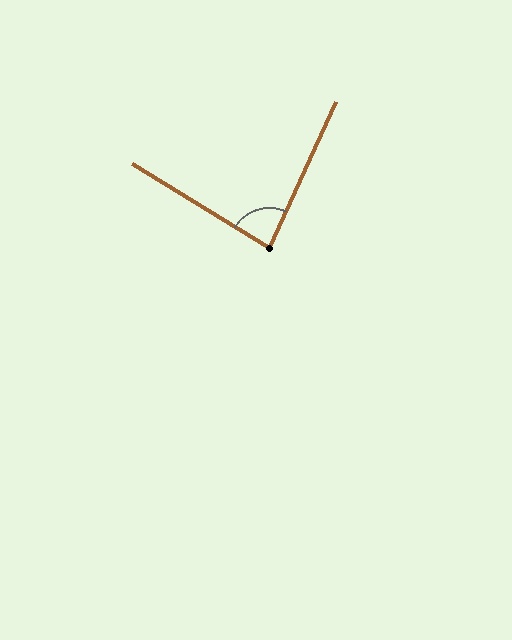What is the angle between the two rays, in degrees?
Approximately 83 degrees.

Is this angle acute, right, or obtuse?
It is acute.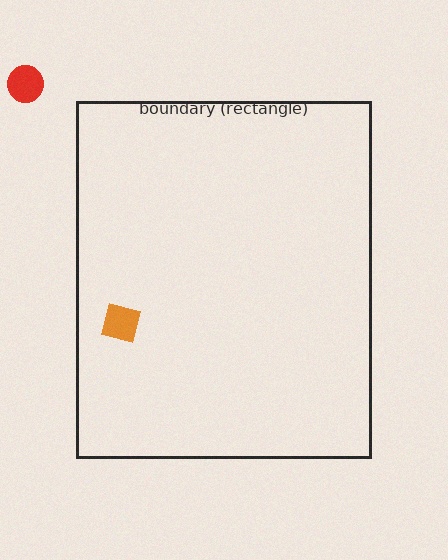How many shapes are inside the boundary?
1 inside, 1 outside.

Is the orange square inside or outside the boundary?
Inside.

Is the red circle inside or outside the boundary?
Outside.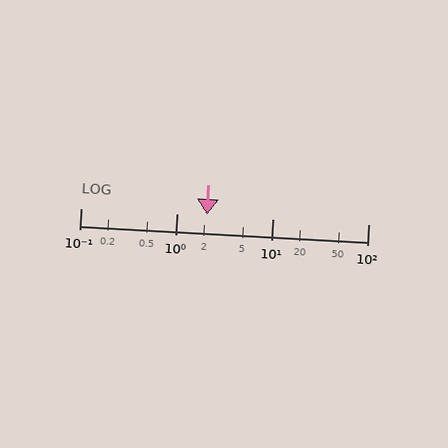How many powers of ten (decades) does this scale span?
The scale spans 3 decades, from 0.1 to 100.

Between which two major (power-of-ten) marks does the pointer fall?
The pointer is between 1 and 10.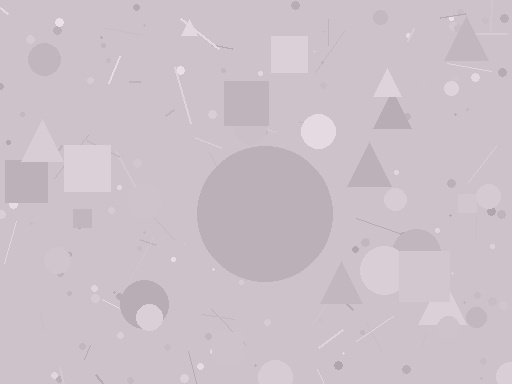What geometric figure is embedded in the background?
A circle is embedded in the background.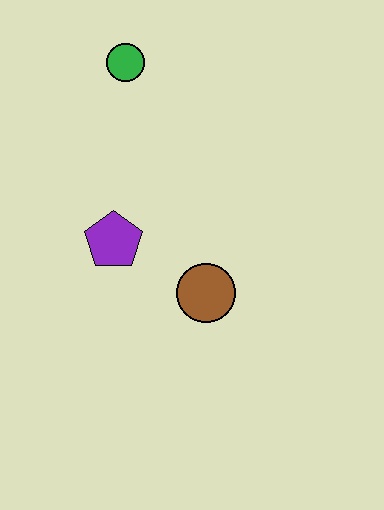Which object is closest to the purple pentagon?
The brown circle is closest to the purple pentagon.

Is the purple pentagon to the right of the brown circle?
No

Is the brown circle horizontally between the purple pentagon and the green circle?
No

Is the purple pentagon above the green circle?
No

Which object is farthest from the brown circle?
The green circle is farthest from the brown circle.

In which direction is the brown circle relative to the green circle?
The brown circle is below the green circle.